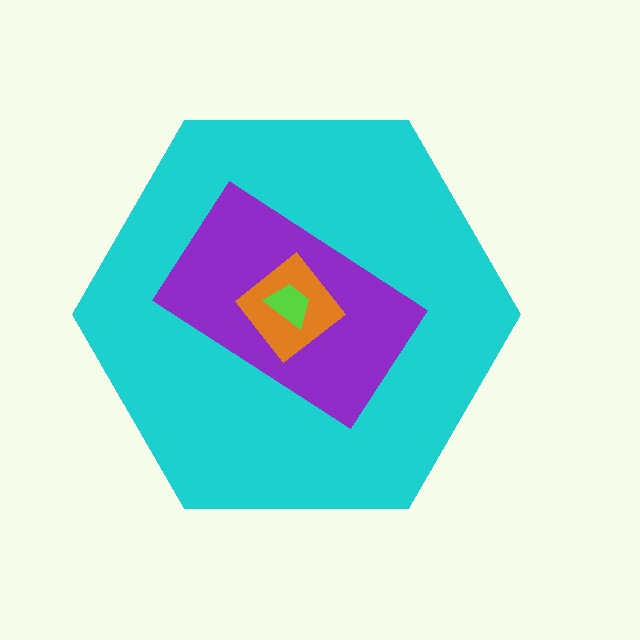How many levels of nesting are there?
4.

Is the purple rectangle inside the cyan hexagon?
Yes.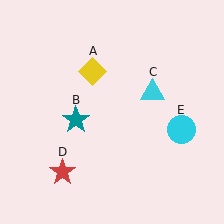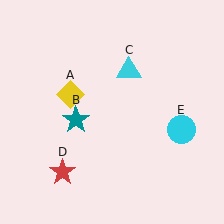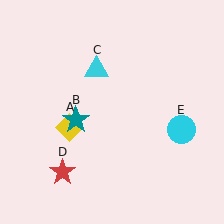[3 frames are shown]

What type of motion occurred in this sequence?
The yellow diamond (object A), cyan triangle (object C) rotated counterclockwise around the center of the scene.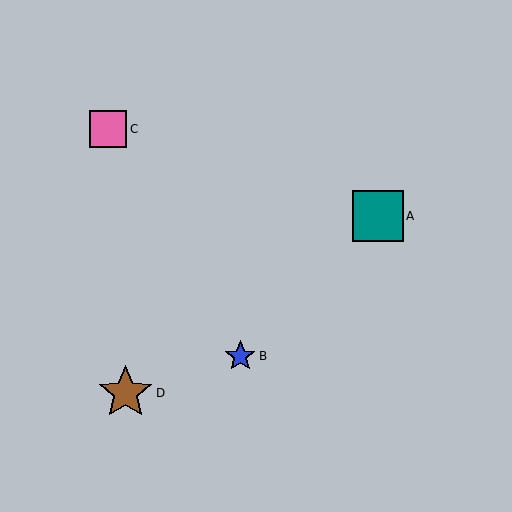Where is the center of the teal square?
The center of the teal square is at (378, 216).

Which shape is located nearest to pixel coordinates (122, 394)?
The brown star (labeled D) at (126, 393) is nearest to that location.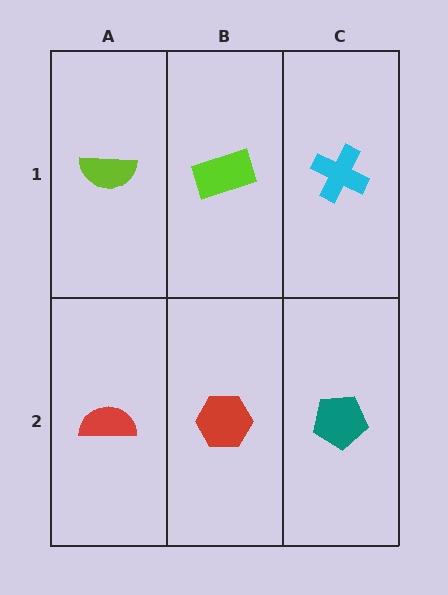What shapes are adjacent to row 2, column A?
A lime semicircle (row 1, column A), a red hexagon (row 2, column B).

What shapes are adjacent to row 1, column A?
A red semicircle (row 2, column A), a lime rectangle (row 1, column B).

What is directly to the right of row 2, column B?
A teal pentagon.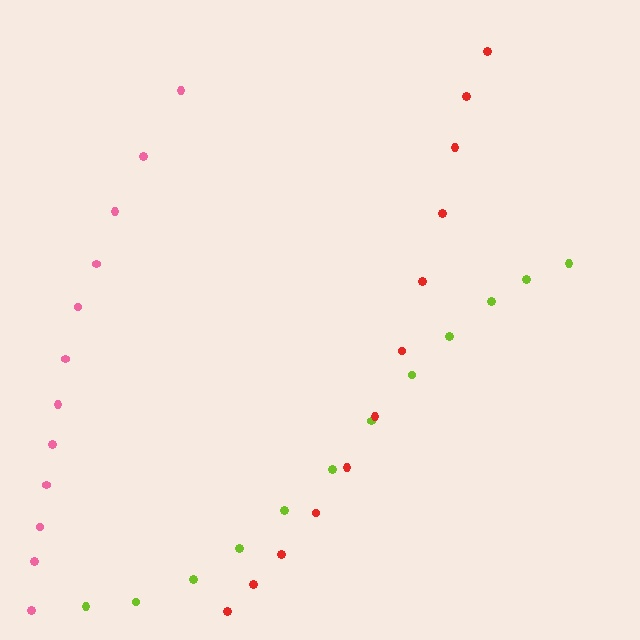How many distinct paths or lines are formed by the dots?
There are 3 distinct paths.